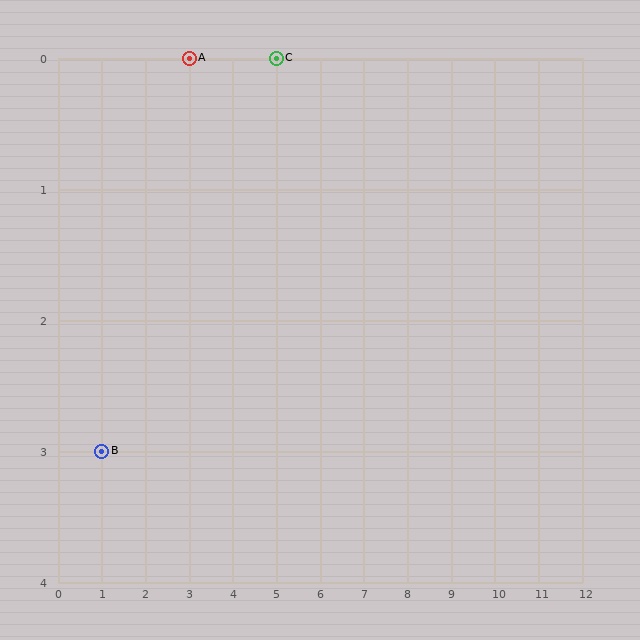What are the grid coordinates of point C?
Point C is at grid coordinates (5, 0).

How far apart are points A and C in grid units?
Points A and C are 2 columns apart.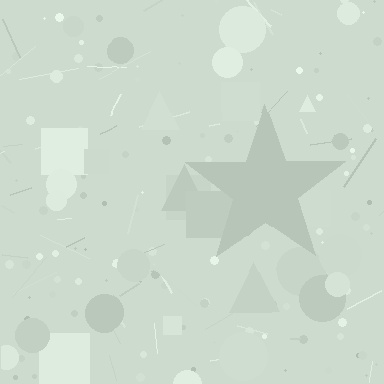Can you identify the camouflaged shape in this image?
The camouflaged shape is a star.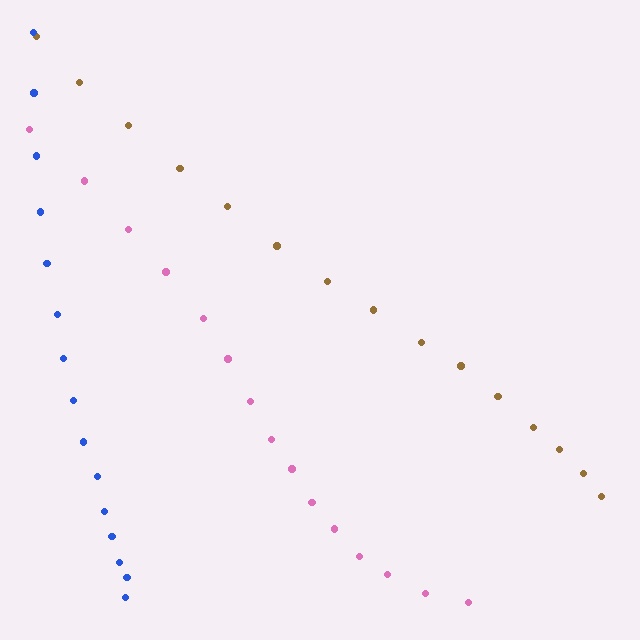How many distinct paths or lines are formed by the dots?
There are 3 distinct paths.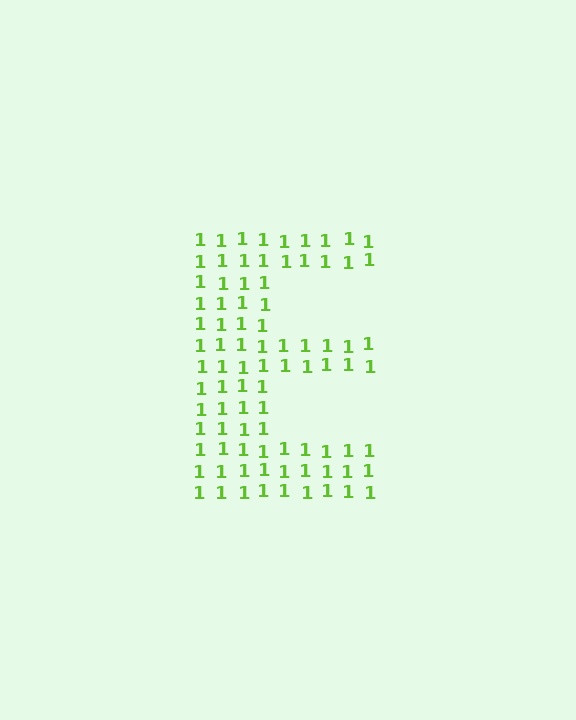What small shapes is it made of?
It is made of small digit 1's.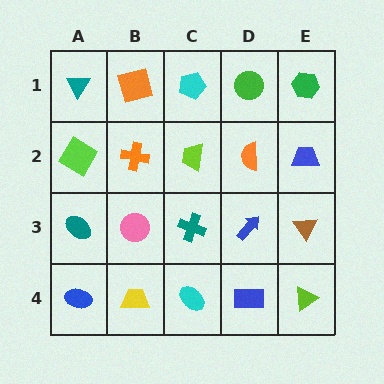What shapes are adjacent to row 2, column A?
A teal triangle (row 1, column A), a teal ellipse (row 3, column A), an orange cross (row 2, column B).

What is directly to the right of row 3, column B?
A teal cross.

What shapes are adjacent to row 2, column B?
An orange square (row 1, column B), a pink circle (row 3, column B), a lime diamond (row 2, column A), a lime trapezoid (row 2, column C).